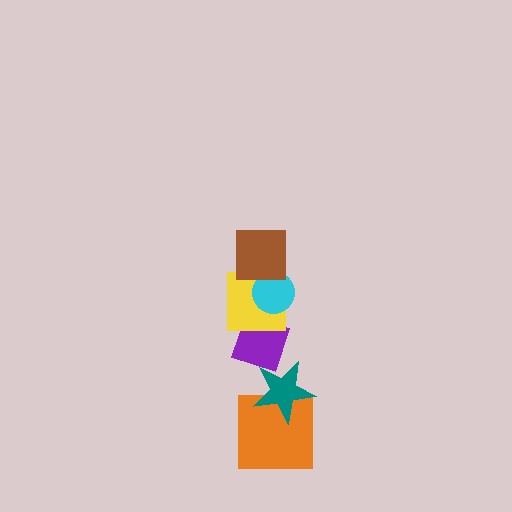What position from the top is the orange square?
The orange square is 6th from the top.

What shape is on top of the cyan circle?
The brown square is on top of the cyan circle.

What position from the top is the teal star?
The teal star is 5th from the top.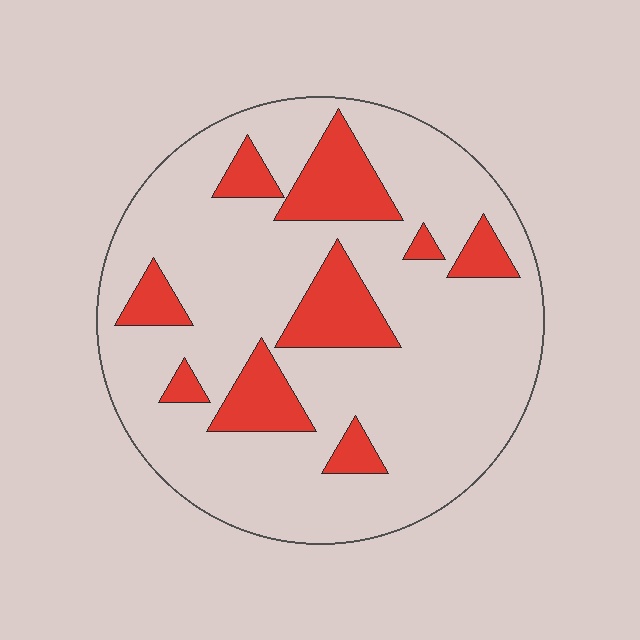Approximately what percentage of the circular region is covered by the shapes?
Approximately 20%.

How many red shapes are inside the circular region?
9.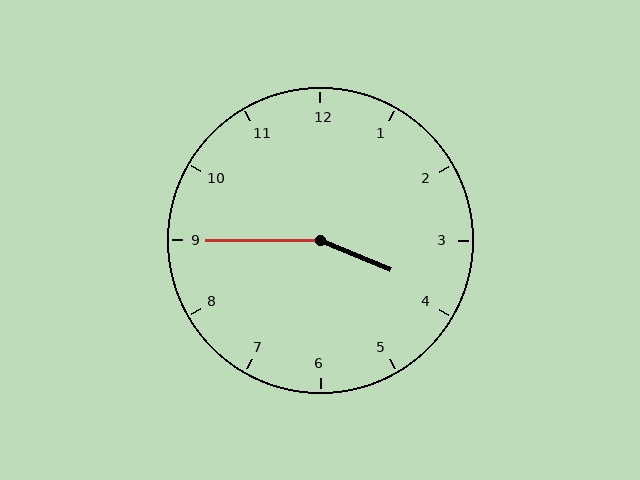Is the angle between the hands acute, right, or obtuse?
It is obtuse.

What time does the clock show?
3:45.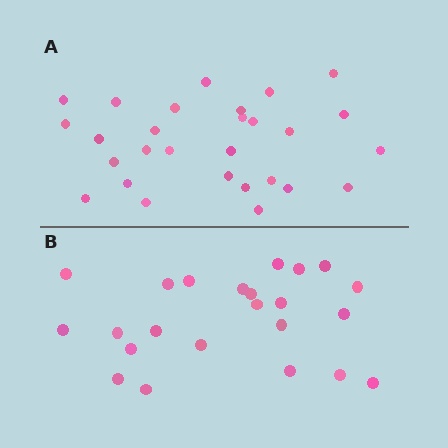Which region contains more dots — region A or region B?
Region A (the top region) has more dots.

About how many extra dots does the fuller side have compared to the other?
Region A has about 5 more dots than region B.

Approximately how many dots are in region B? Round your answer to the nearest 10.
About 20 dots. (The exact count is 23, which rounds to 20.)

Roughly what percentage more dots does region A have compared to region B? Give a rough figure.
About 20% more.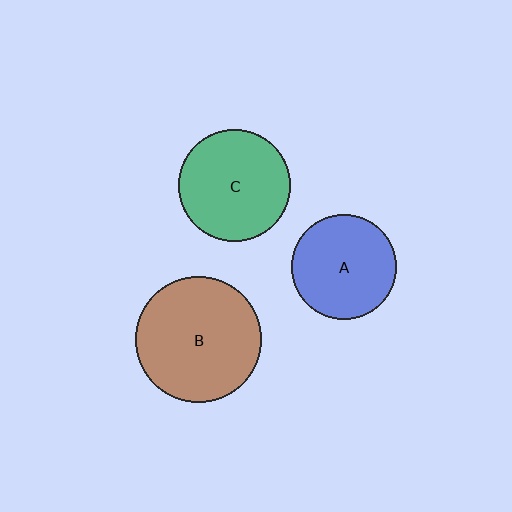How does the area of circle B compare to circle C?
Approximately 1.3 times.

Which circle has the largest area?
Circle B (brown).